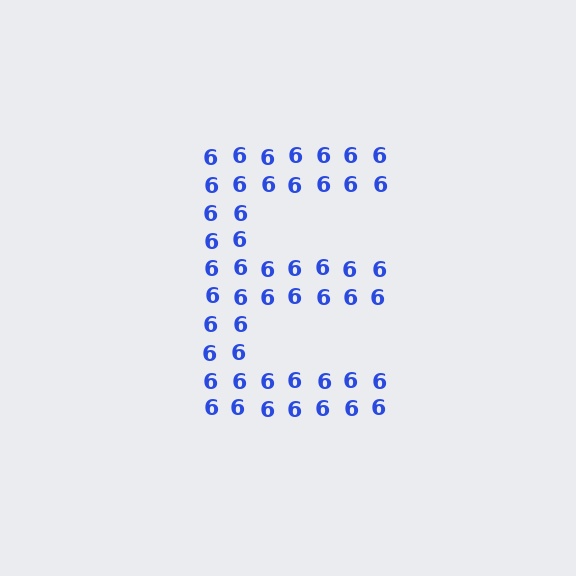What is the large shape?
The large shape is the letter E.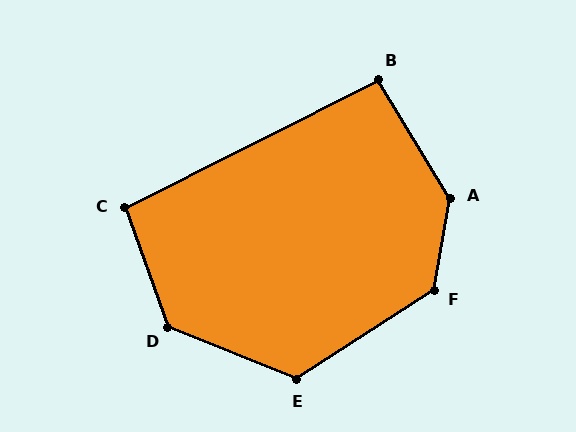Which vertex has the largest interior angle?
A, at approximately 138 degrees.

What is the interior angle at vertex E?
Approximately 125 degrees (obtuse).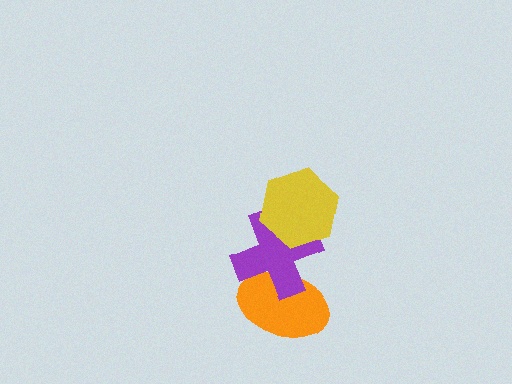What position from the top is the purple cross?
The purple cross is 2nd from the top.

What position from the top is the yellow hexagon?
The yellow hexagon is 1st from the top.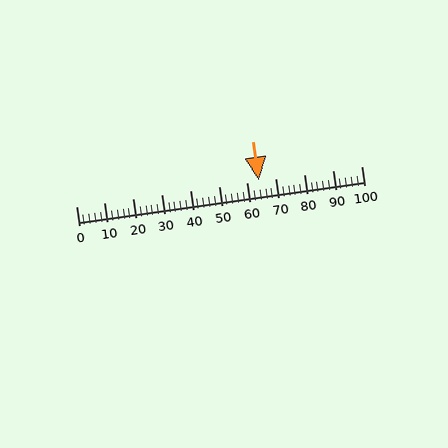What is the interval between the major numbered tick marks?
The major tick marks are spaced 10 units apart.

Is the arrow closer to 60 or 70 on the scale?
The arrow is closer to 60.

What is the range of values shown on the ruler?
The ruler shows values from 0 to 100.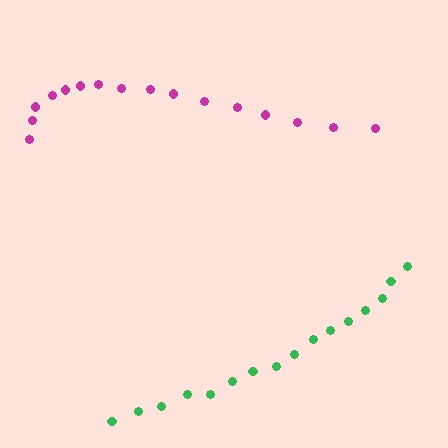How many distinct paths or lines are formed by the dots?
There are 2 distinct paths.